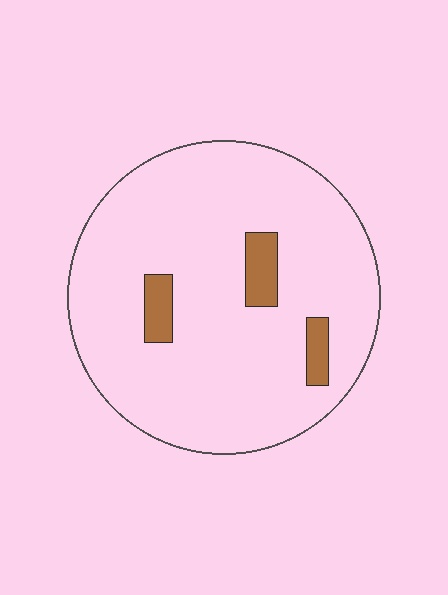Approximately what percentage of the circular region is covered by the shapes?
Approximately 10%.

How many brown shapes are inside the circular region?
3.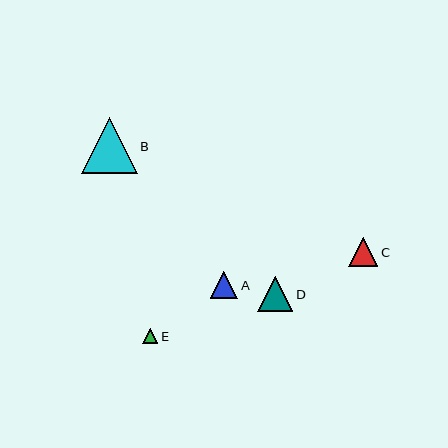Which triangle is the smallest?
Triangle E is the smallest with a size of approximately 15 pixels.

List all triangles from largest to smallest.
From largest to smallest: B, D, C, A, E.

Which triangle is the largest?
Triangle B is the largest with a size of approximately 56 pixels.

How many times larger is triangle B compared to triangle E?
Triangle B is approximately 3.7 times the size of triangle E.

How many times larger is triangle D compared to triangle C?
Triangle D is approximately 1.2 times the size of triangle C.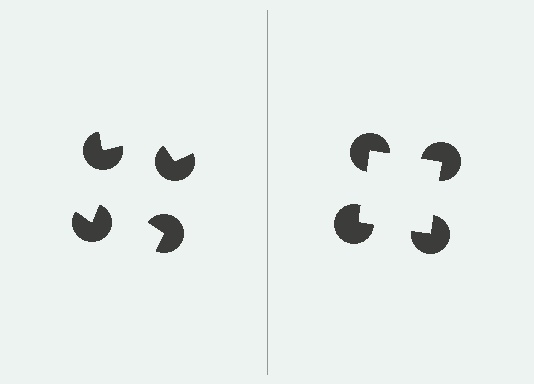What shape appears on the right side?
An illusory square.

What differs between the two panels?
The pac-man discs are positioned identically on both sides; only the wedge orientations differ. On the right they align to a square; on the left they are misaligned.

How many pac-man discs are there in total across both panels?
8 — 4 on each side.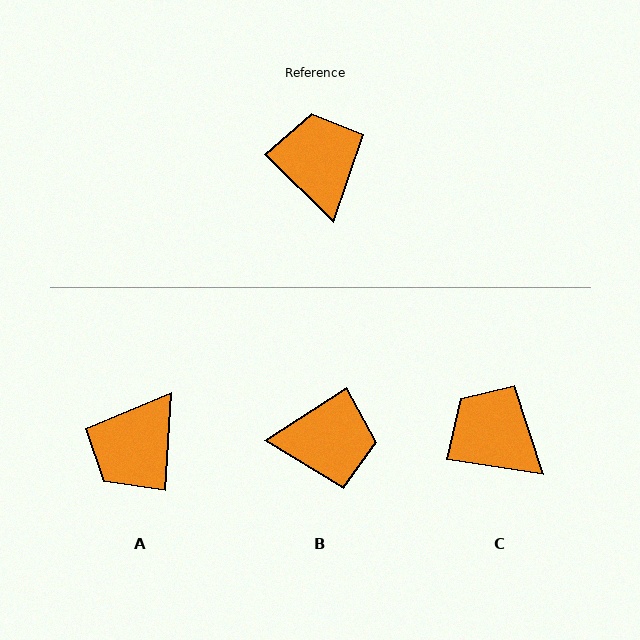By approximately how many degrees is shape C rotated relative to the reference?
Approximately 36 degrees counter-clockwise.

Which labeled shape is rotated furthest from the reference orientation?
A, about 131 degrees away.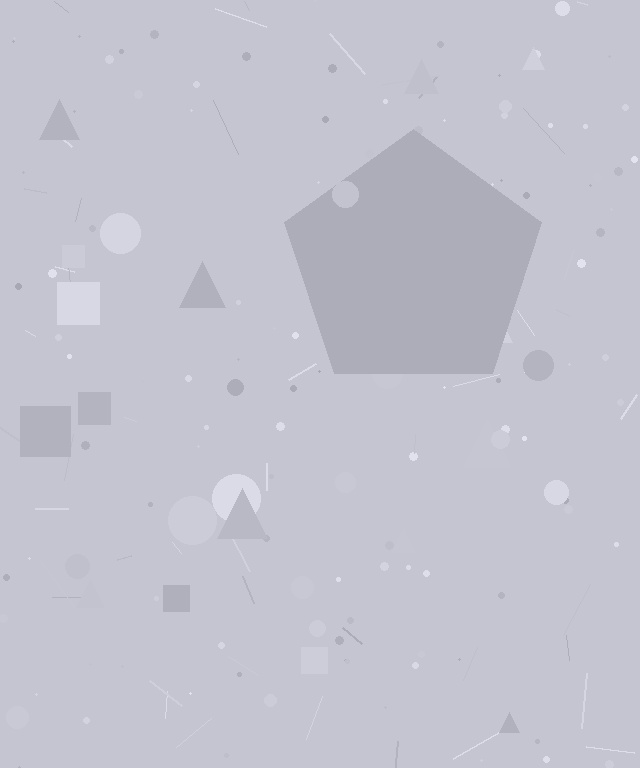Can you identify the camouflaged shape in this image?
The camouflaged shape is a pentagon.